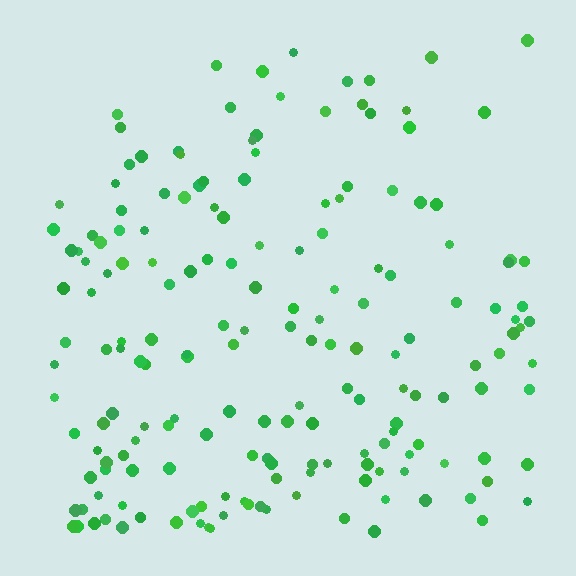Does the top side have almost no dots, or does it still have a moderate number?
Still a moderate number, just noticeably fewer than the bottom.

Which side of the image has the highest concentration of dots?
The bottom.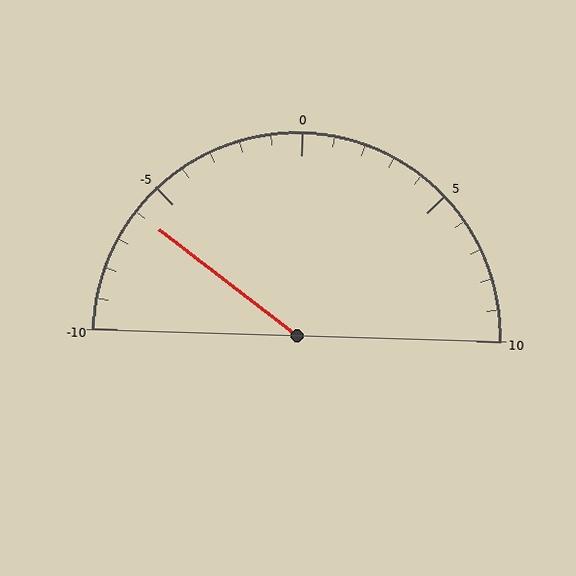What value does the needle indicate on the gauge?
The needle indicates approximately -6.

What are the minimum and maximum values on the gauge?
The gauge ranges from -10 to 10.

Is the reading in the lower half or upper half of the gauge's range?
The reading is in the lower half of the range (-10 to 10).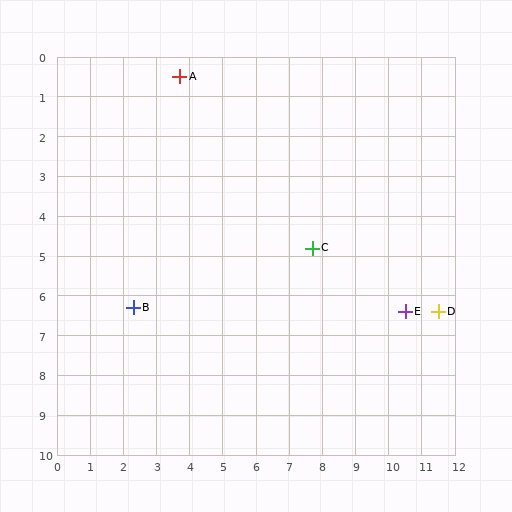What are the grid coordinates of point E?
Point E is at approximately (10.5, 6.4).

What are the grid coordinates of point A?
Point A is at approximately (3.7, 0.5).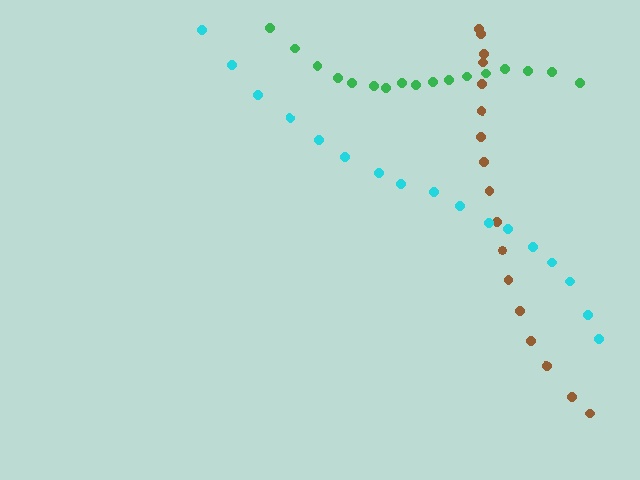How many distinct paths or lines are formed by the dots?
There are 3 distinct paths.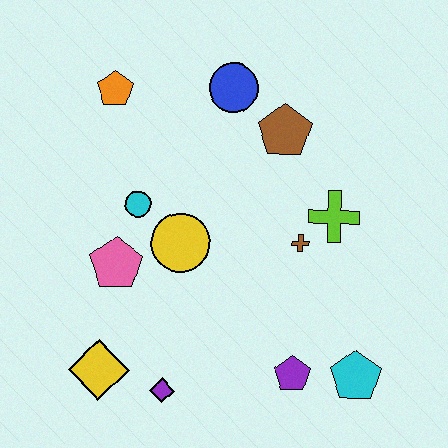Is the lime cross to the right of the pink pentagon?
Yes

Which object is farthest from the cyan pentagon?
The orange pentagon is farthest from the cyan pentagon.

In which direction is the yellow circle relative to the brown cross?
The yellow circle is to the left of the brown cross.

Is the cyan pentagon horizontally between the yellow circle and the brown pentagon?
No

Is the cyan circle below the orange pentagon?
Yes